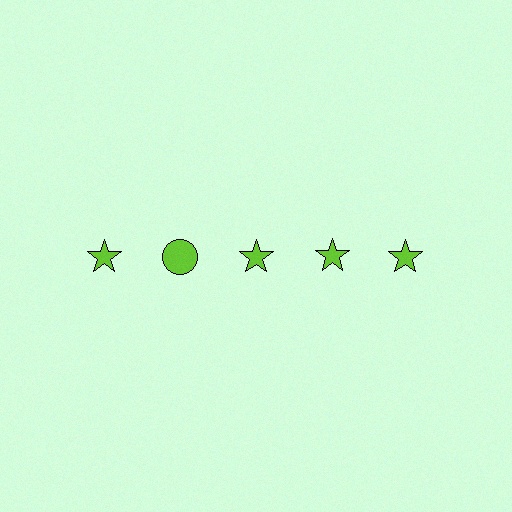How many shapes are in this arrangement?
There are 5 shapes arranged in a grid pattern.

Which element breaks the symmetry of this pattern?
The lime circle in the top row, second from left column breaks the symmetry. All other shapes are lime stars.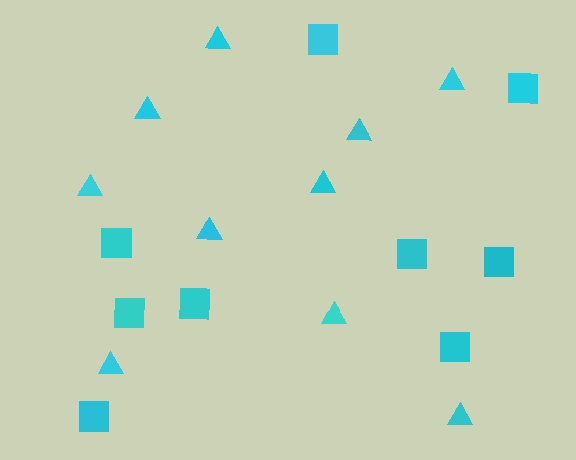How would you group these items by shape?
There are 2 groups: one group of triangles (10) and one group of squares (9).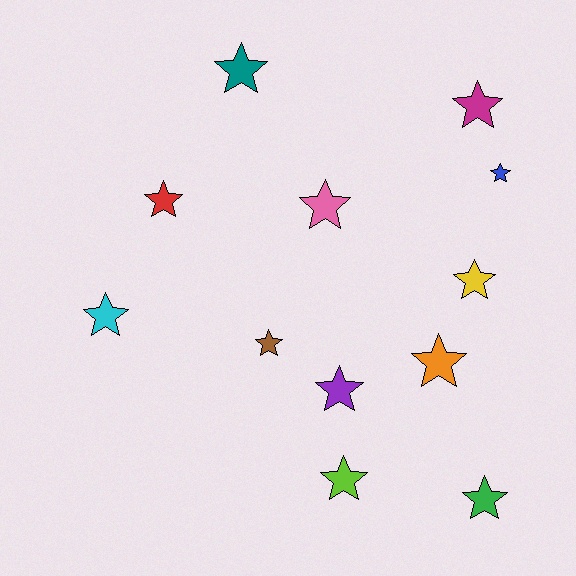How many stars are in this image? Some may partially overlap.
There are 12 stars.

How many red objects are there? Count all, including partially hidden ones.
There is 1 red object.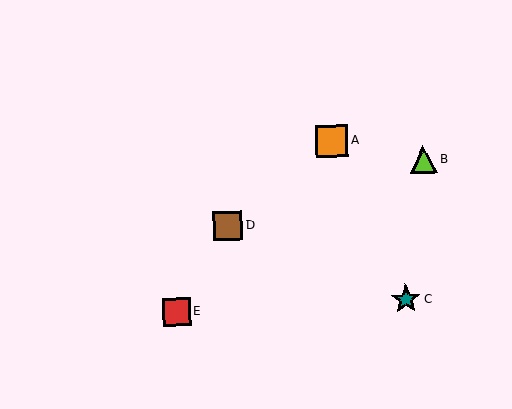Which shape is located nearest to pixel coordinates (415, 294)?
The teal star (labeled C) at (406, 299) is nearest to that location.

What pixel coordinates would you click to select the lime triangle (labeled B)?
Click at (423, 159) to select the lime triangle B.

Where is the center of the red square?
The center of the red square is at (176, 312).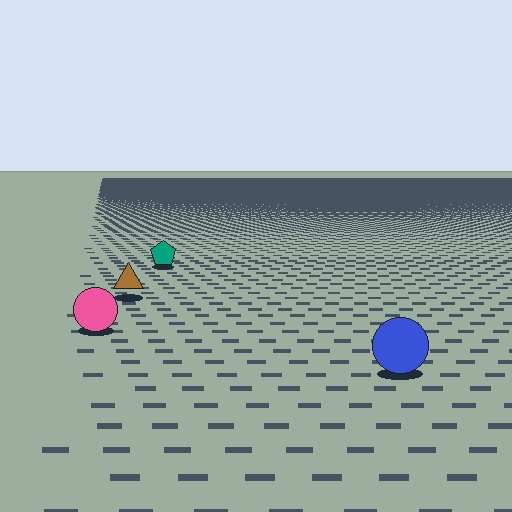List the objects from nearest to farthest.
From nearest to farthest: the blue circle, the pink circle, the brown triangle, the teal pentagon.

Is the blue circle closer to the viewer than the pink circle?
Yes. The blue circle is closer — you can tell from the texture gradient: the ground texture is coarser near it.